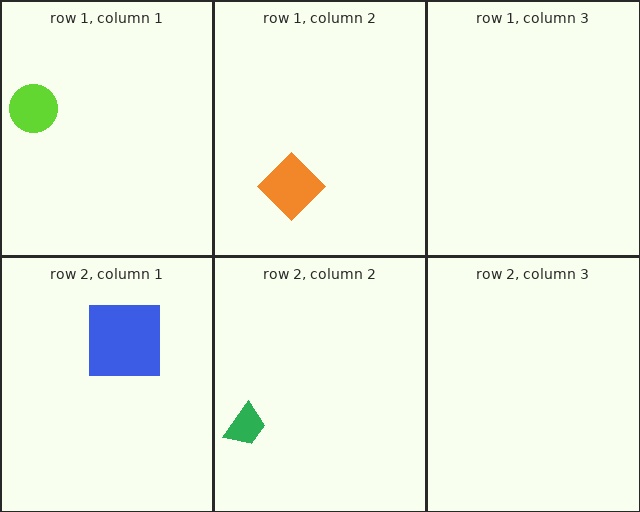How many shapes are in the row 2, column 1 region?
1.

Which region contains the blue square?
The row 2, column 1 region.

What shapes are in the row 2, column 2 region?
The green trapezoid.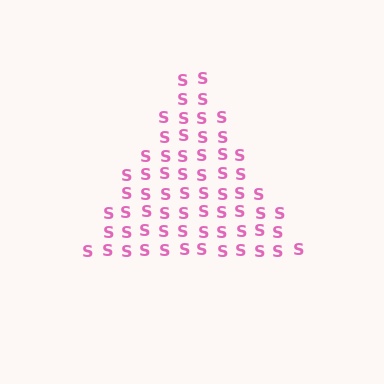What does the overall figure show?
The overall figure shows a triangle.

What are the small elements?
The small elements are letter S's.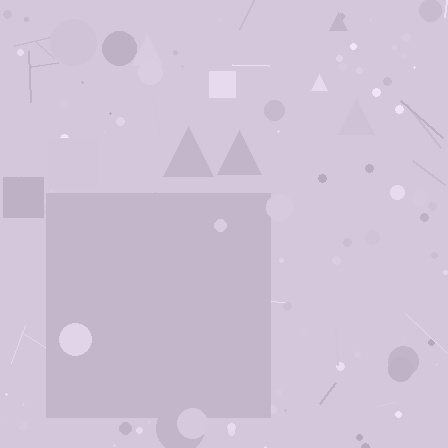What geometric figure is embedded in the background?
A square is embedded in the background.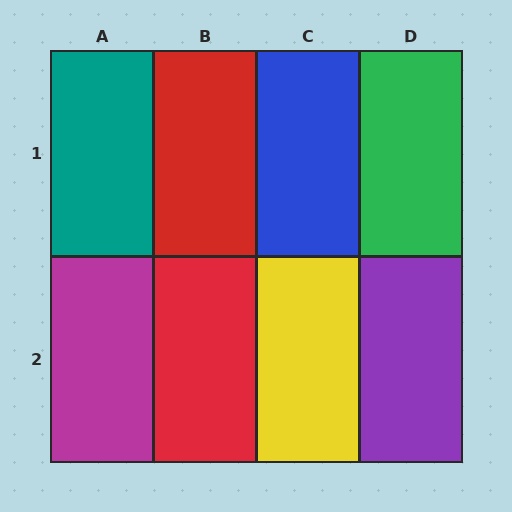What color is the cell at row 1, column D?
Green.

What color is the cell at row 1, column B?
Red.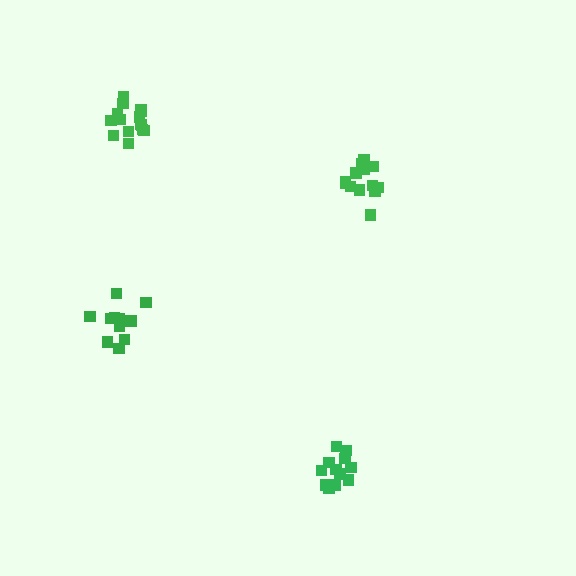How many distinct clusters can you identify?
There are 4 distinct clusters.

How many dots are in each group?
Group 1: 12 dots, Group 2: 15 dots, Group 3: 12 dots, Group 4: 14 dots (53 total).